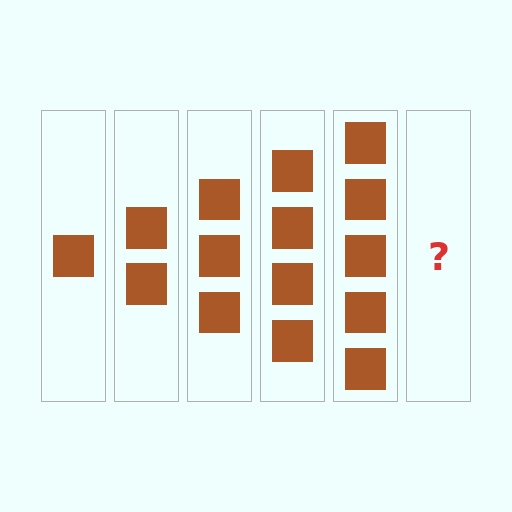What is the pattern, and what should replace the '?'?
The pattern is that each step adds one more square. The '?' should be 6 squares.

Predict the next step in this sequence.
The next step is 6 squares.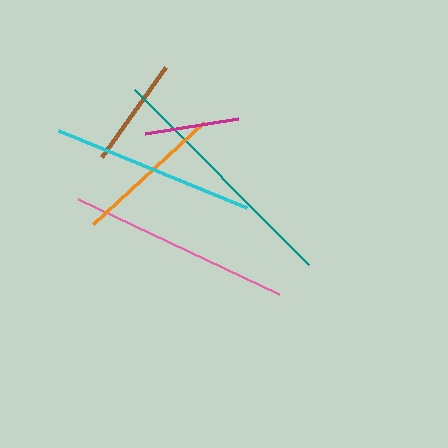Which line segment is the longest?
The teal line is the longest at approximately 247 pixels.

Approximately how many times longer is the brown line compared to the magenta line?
The brown line is approximately 1.2 times the length of the magenta line.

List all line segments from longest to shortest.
From longest to shortest: teal, pink, cyan, orange, brown, magenta.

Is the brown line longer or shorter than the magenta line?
The brown line is longer than the magenta line.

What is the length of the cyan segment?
The cyan segment is approximately 204 pixels long.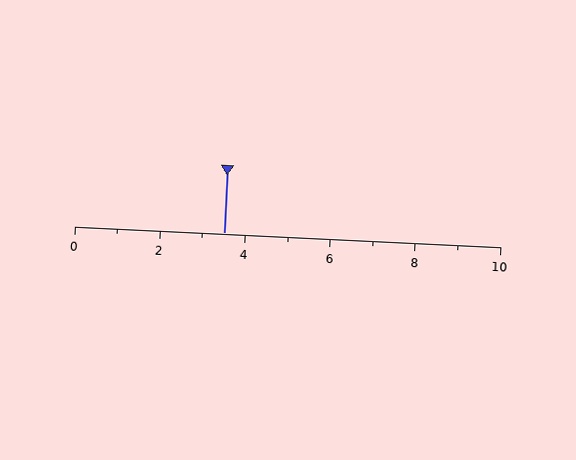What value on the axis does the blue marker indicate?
The marker indicates approximately 3.5.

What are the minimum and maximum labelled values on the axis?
The axis runs from 0 to 10.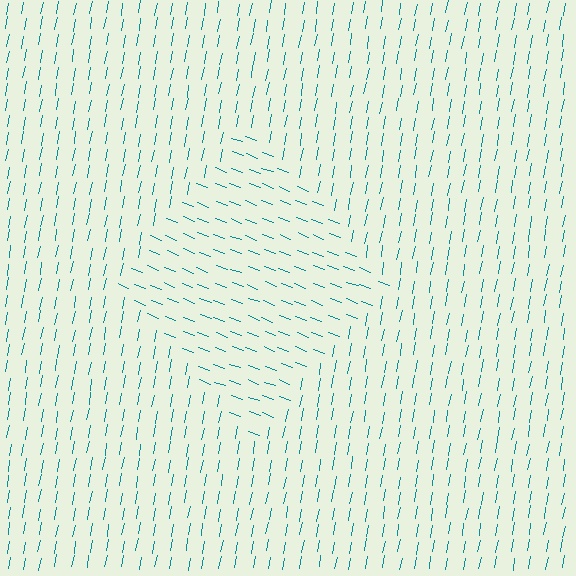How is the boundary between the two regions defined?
The boundary is defined purely by a change in line orientation (approximately 80 degrees difference). All lines are the same color and thickness.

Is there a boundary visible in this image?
Yes, there is a texture boundary formed by a change in line orientation.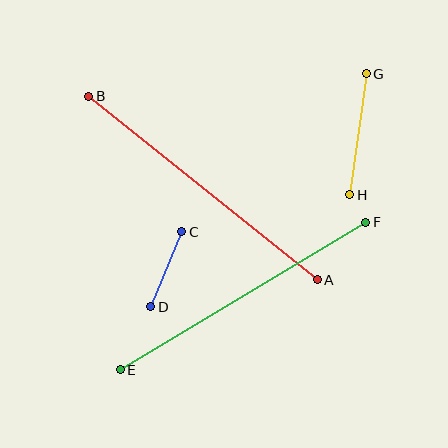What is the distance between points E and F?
The distance is approximately 287 pixels.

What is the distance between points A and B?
The distance is approximately 293 pixels.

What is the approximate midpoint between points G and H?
The midpoint is at approximately (358, 134) pixels.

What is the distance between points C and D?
The distance is approximately 81 pixels.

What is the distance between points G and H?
The distance is approximately 122 pixels.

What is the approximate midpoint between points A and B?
The midpoint is at approximately (203, 188) pixels.